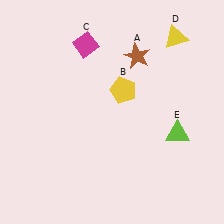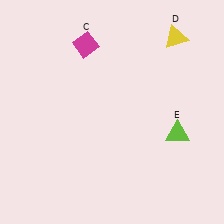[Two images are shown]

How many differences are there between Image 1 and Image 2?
There are 2 differences between the two images.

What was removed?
The brown star (A), the yellow pentagon (B) were removed in Image 2.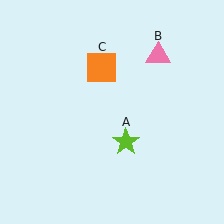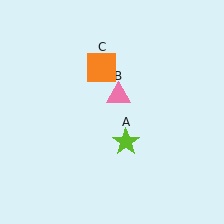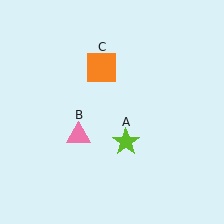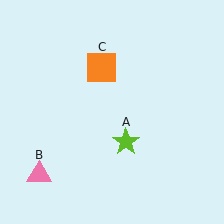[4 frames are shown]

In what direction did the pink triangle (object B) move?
The pink triangle (object B) moved down and to the left.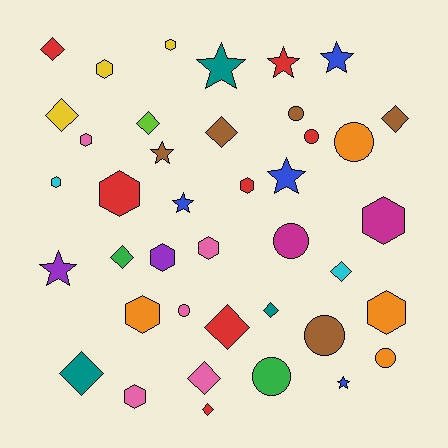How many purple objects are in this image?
There are 2 purple objects.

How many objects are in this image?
There are 40 objects.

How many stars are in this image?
There are 8 stars.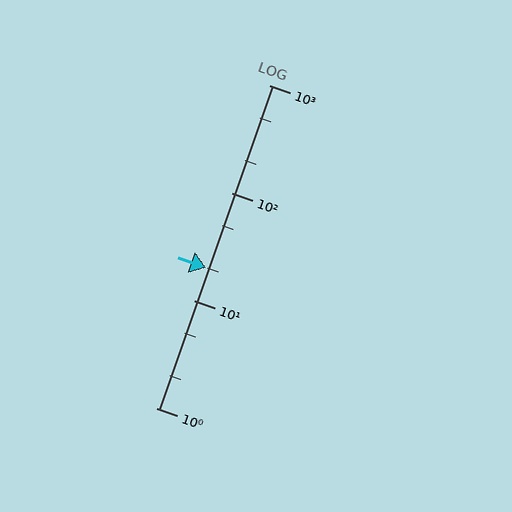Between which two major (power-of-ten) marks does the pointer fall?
The pointer is between 10 and 100.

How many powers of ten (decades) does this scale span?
The scale spans 3 decades, from 1 to 1000.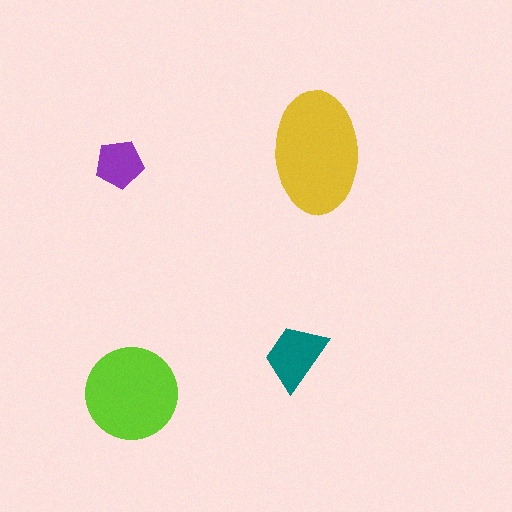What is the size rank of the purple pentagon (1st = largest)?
4th.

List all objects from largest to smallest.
The yellow ellipse, the lime circle, the teal trapezoid, the purple pentagon.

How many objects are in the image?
There are 4 objects in the image.